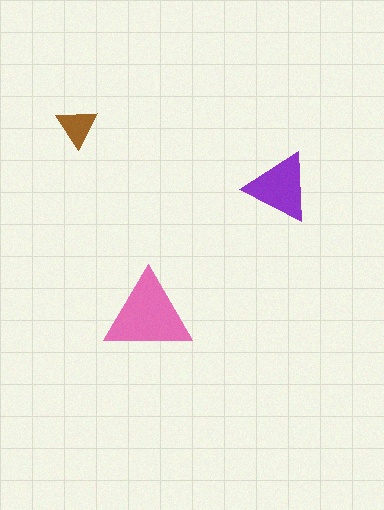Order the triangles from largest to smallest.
the pink one, the purple one, the brown one.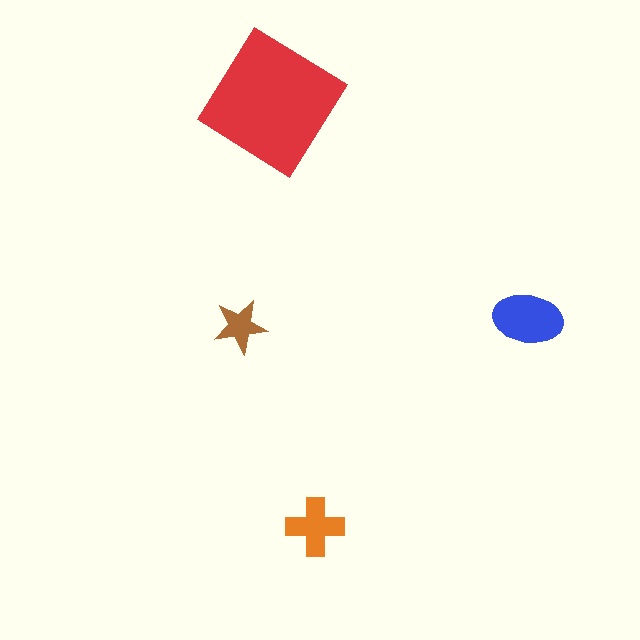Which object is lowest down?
The orange cross is bottommost.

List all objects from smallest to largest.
The brown star, the orange cross, the blue ellipse, the red diamond.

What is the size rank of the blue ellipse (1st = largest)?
2nd.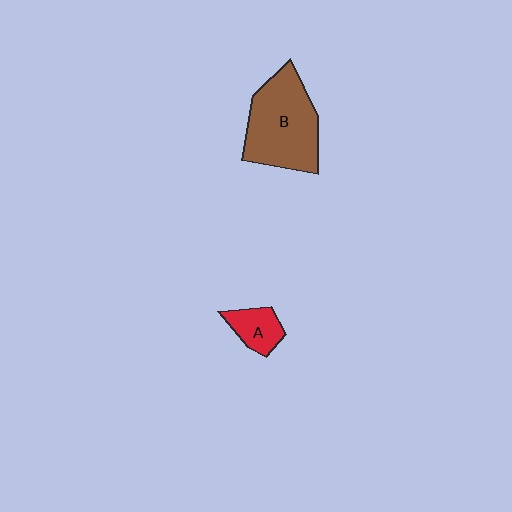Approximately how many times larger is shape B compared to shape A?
Approximately 3.0 times.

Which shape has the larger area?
Shape B (brown).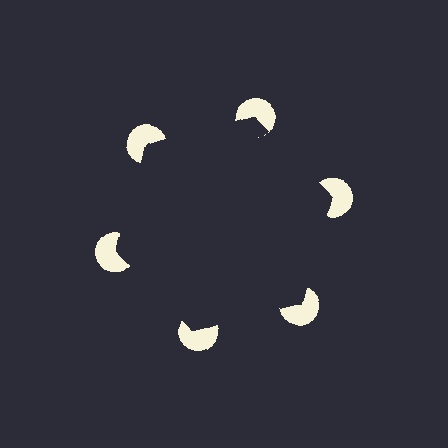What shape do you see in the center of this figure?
An illusory hexagon — its edges are inferred from the aligned wedge cuts in the pac-man discs, not physically drawn.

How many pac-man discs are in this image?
There are 6 — one at each vertex of the illusory hexagon.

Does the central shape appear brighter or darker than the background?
It typically appears slightly darker than the background, even though no actual brightness change is drawn.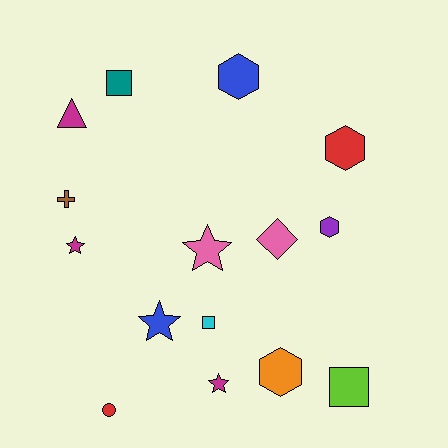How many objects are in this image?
There are 15 objects.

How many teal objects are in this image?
There is 1 teal object.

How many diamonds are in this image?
There is 1 diamond.